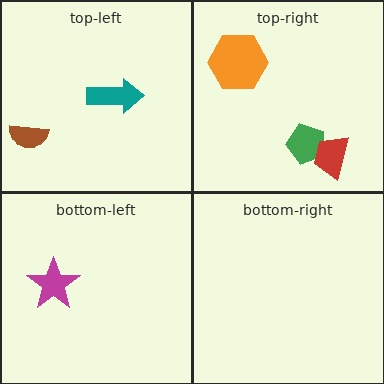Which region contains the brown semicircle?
The top-left region.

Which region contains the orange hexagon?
The top-right region.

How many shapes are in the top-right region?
3.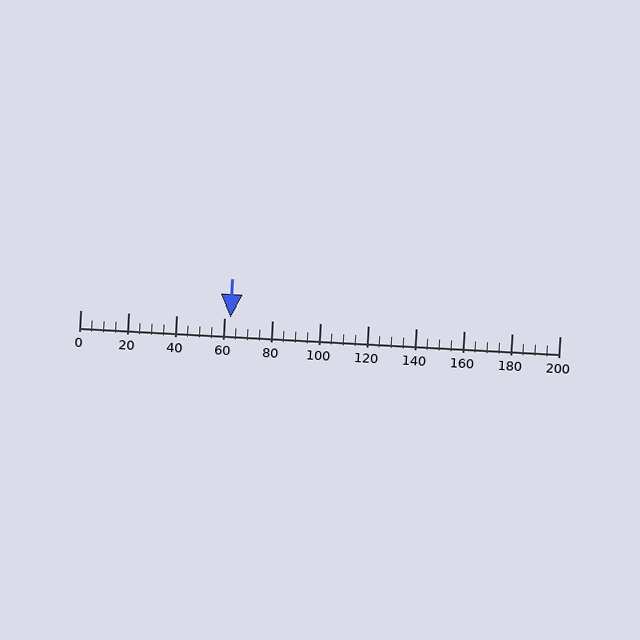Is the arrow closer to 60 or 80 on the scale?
The arrow is closer to 60.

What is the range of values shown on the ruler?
The ruler shows values from 0 to 200.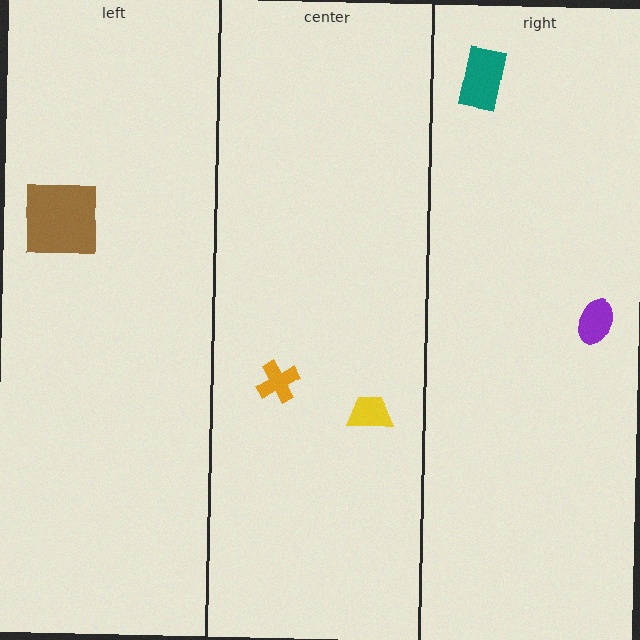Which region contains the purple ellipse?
The right region.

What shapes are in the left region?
The brown square.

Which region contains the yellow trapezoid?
The center region.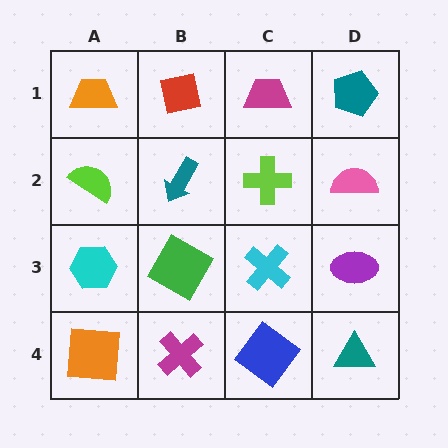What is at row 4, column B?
A magenta cross.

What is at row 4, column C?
A blue diamond.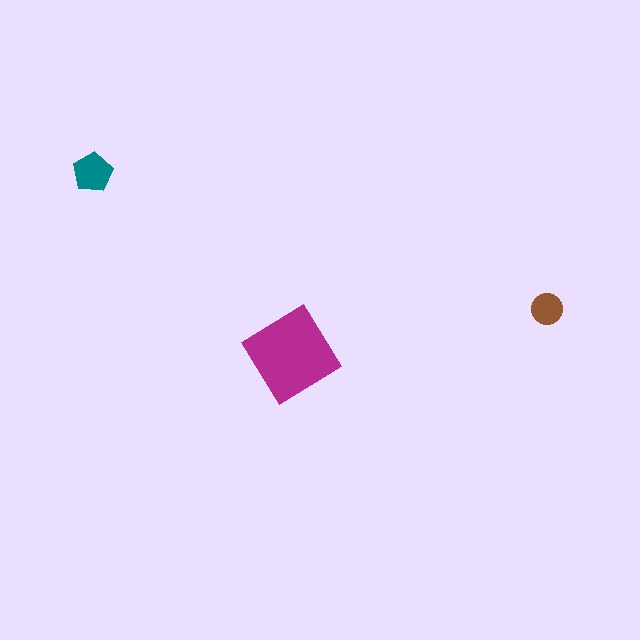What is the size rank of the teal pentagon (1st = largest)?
2nd.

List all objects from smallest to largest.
The brown circle, the teal pentagon, the magenta diamond.